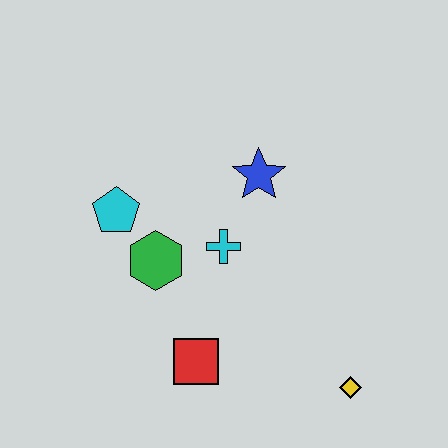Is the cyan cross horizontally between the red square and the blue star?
Yes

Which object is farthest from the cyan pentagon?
The yellow diamond is farthest from the cyan pentagon.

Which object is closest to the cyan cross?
The green hexagon is closest to the cyan cross.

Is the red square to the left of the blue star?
Yes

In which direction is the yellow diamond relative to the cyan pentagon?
The yellow diamond is to the right of the cyan pentagon.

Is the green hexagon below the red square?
No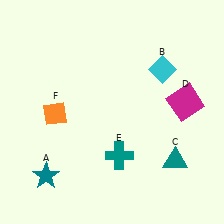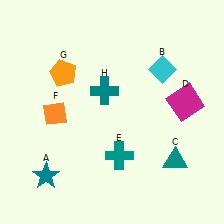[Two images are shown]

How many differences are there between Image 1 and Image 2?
There are 2 differences between the two images.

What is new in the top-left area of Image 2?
An orange pentagon (G) was added in the top-left area of Image 2.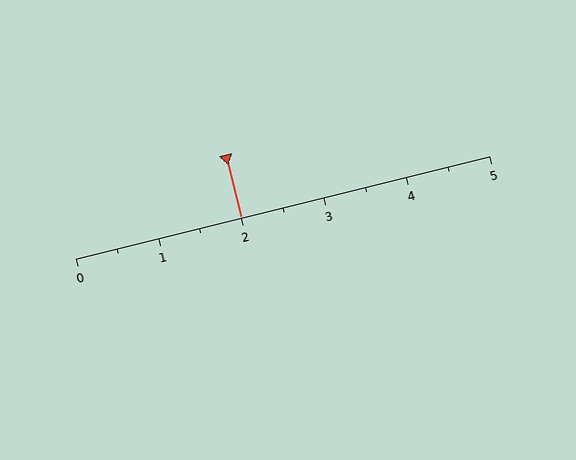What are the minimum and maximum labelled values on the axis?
The axis runs from 0 to 5.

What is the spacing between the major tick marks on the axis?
The major ticks are spaced 1 apart.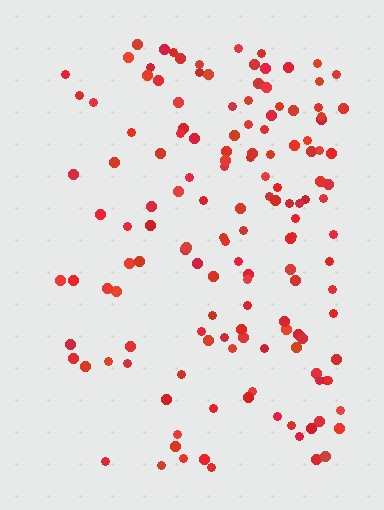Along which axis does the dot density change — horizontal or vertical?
Horizontal.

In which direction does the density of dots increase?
From left to right, with the right side densest.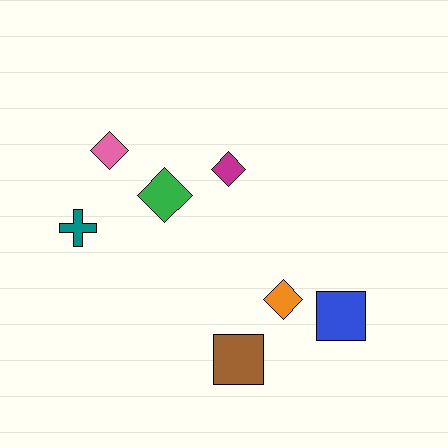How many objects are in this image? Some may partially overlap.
There are 7 objects.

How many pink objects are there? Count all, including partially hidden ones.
There is 1 pink object.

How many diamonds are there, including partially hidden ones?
There are 4 diamonds.